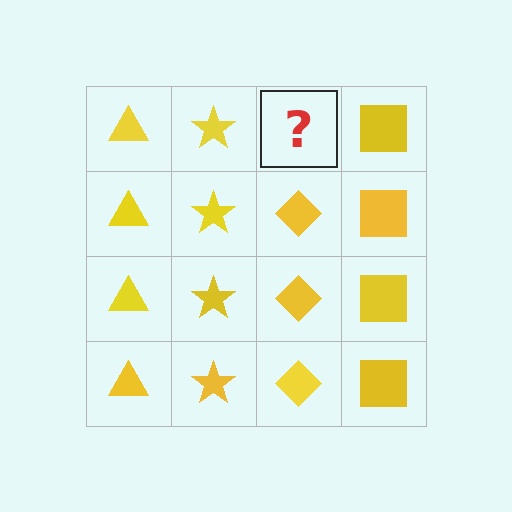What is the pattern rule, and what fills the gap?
The rule is that each column has a consistent shape. The gap should be filled with a yellow diamond.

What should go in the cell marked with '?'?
The missing cell should contain a yellow diamond.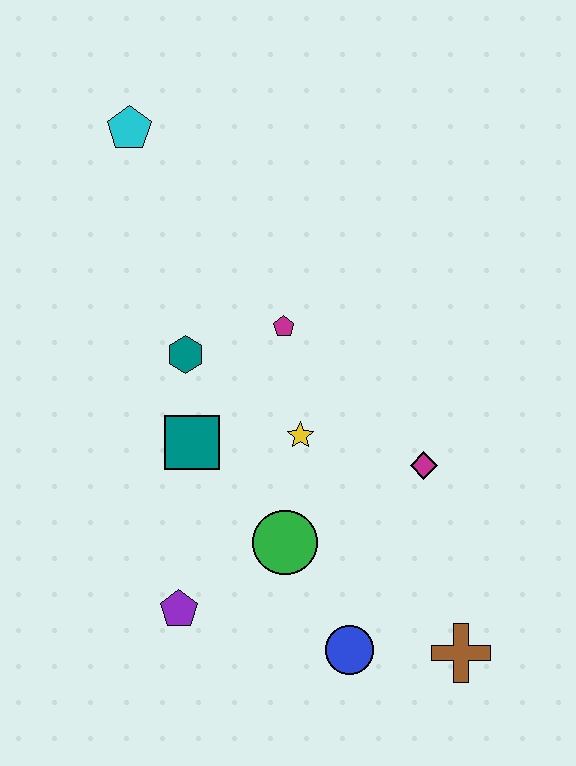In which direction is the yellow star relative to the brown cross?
The yellow star is above the brown cross.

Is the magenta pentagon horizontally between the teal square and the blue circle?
Yes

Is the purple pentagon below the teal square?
Yes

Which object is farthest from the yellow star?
The cyan pentagon is farthest from the yellow star.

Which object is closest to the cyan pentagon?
The teal hexagon is closest to the cyan pentagon.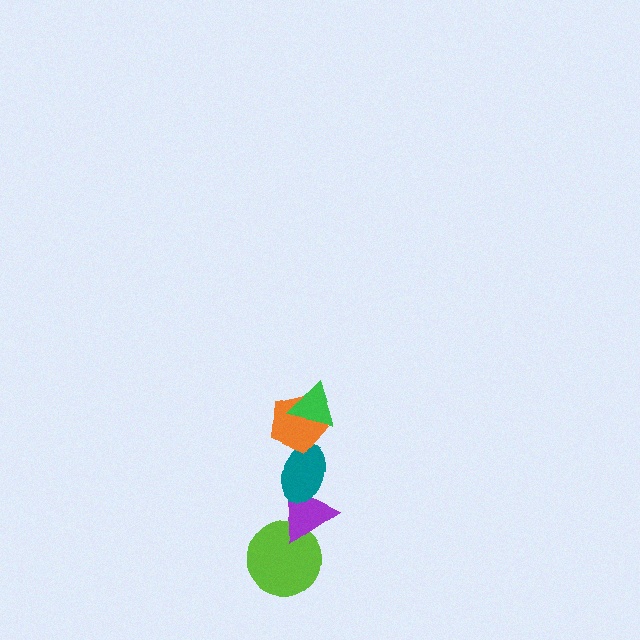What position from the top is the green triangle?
The green triangle is 1st from the top.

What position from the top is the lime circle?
The lime circle is 5th from the top.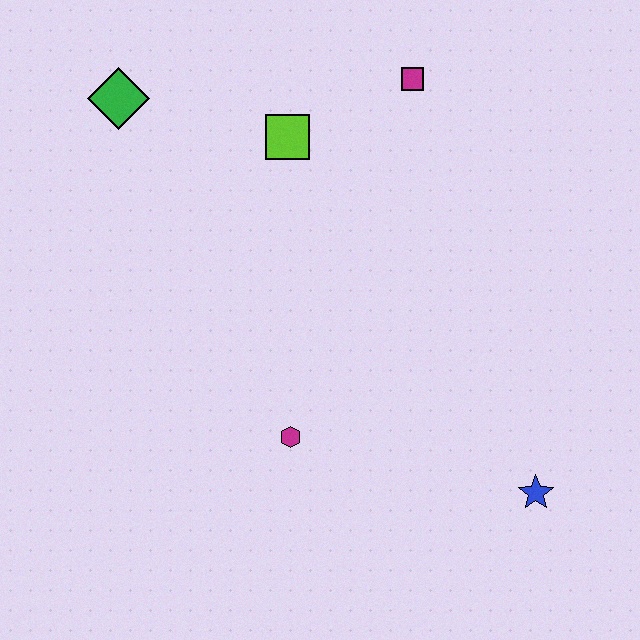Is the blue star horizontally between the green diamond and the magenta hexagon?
No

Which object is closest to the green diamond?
The lime square is closest to the green diamond.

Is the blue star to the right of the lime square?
Yes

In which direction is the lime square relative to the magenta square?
The lime square is to the left of the magenta square.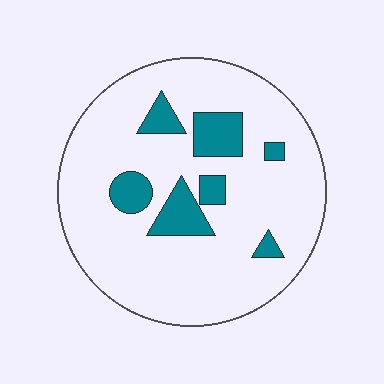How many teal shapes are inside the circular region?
7.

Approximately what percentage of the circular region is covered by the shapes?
Approximately 15%.